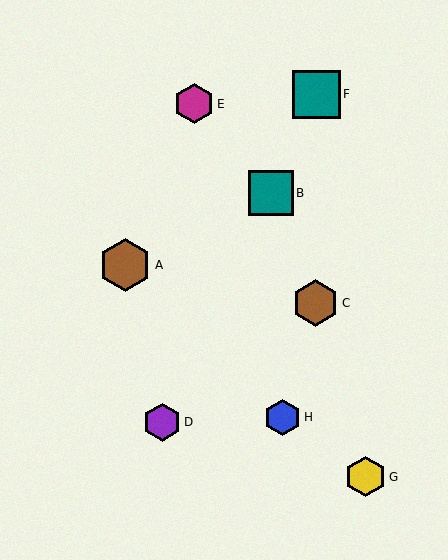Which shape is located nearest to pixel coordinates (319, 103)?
The teal square (labeled F) at (316, 94) is nearest to that location.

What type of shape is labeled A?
Shape A is a brown hexagon.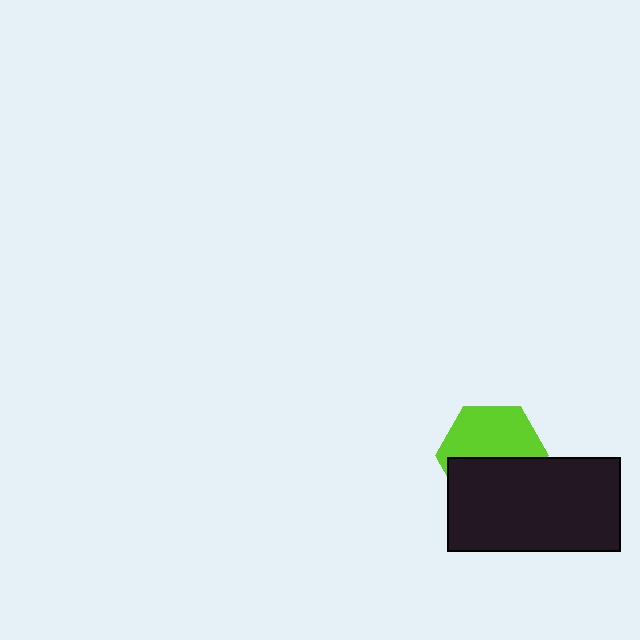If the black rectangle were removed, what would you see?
You would see the complete lime hexagon.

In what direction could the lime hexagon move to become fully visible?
The lime hexagon could move up. That would shift it out from behind the black rectangle entirely.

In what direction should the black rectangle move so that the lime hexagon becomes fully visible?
The black rectangle should move down. That is the shortest direction to clear the overlap and leave the lime hexagon fully visible.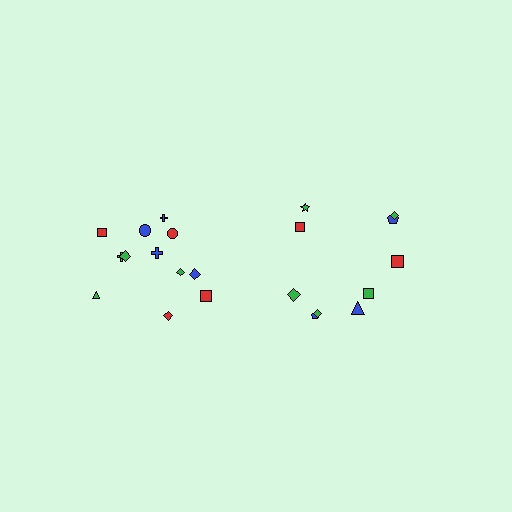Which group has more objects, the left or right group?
The left group.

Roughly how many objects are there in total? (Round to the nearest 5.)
Roughly 20 objects in total.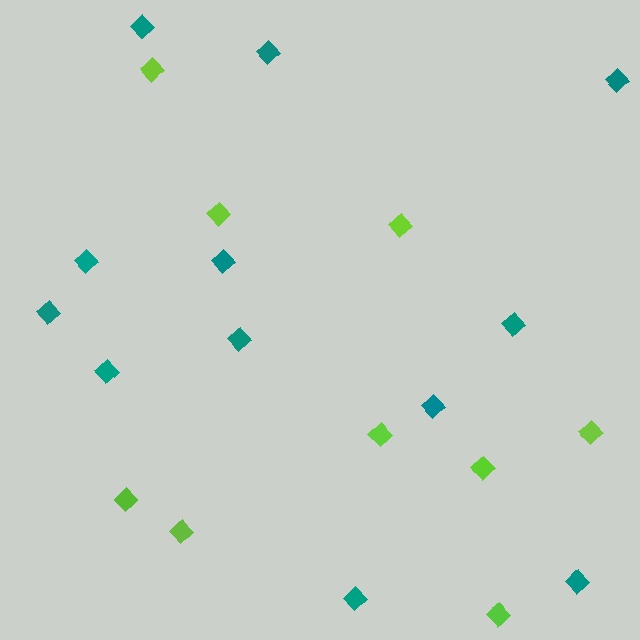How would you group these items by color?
There are 2 groups: one group of lime diamonds (9) and one group of teal diamonds (12).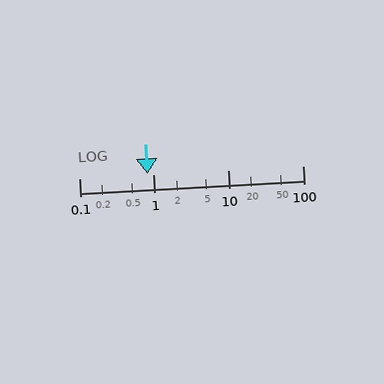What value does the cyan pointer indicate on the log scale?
The pointer indicates approximately 0.82.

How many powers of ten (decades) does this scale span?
The scale spans 3 decades, from 0.1 to 100.